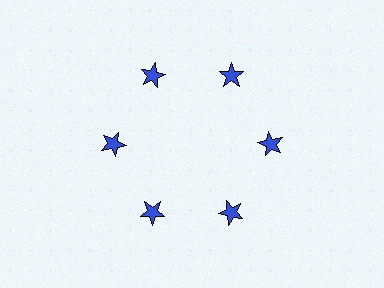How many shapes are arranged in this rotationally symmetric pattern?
There are 6 shapes, arranged in 6 groups of 1.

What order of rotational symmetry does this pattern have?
This pattern has 6-fold rotational symmetry.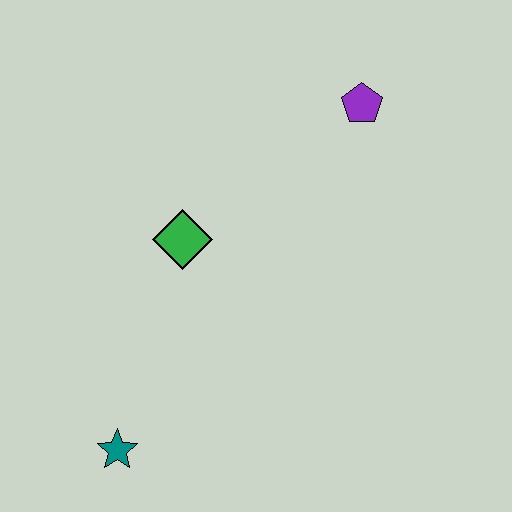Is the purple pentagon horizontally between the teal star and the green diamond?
No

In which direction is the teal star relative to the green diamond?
The teal star is below the green diamond.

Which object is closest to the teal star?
The green diamond is closest to the teal star.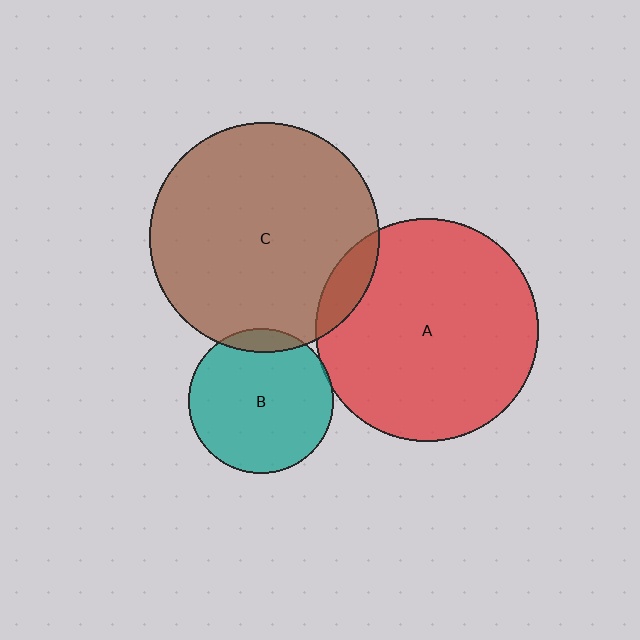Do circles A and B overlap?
Yes.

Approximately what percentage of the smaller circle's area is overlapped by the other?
Approximately 5%.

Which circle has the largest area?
Circle C (brown).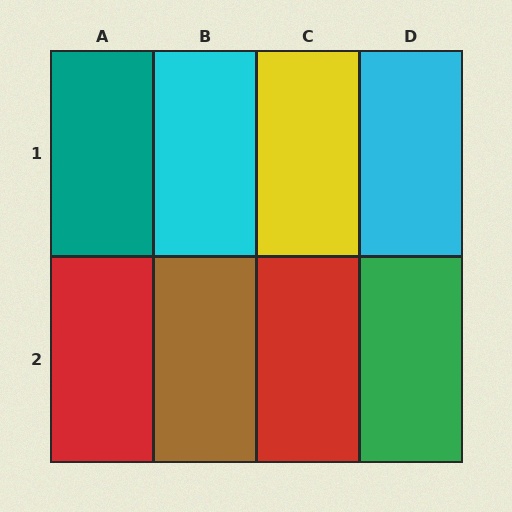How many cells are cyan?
2 cells are cyan.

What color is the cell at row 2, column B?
Brown.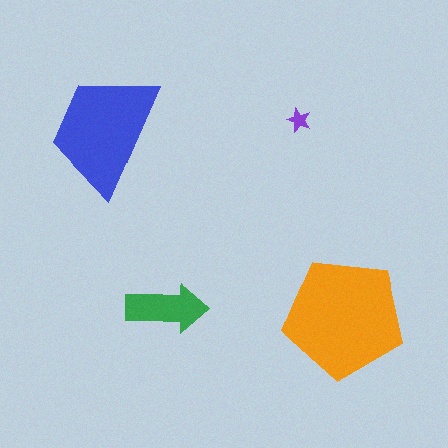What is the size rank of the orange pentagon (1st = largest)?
1st.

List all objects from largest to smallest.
The orange pentagon, the blue trapezoid, the green arrow, the purple star.